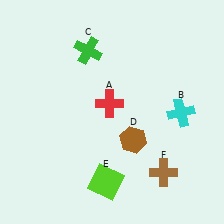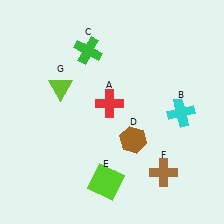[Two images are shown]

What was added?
A lime triangle (G) was added in Image 2.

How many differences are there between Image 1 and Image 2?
There is 1 difference between the two images.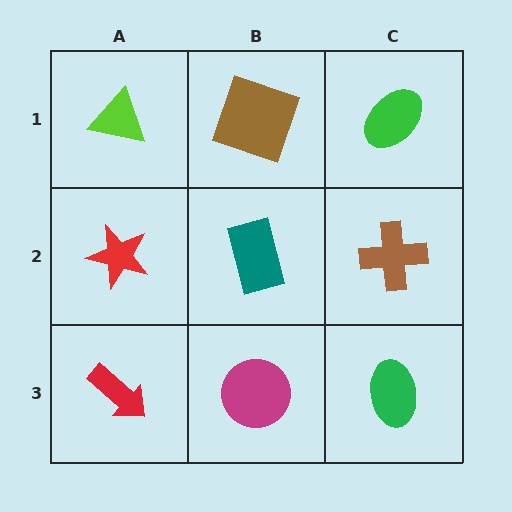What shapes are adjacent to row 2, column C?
A green ellipse (row 1, column C), a green ellipse (row 3, column C), a teal rectangle (row 2, column B).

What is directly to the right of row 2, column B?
A brown cross.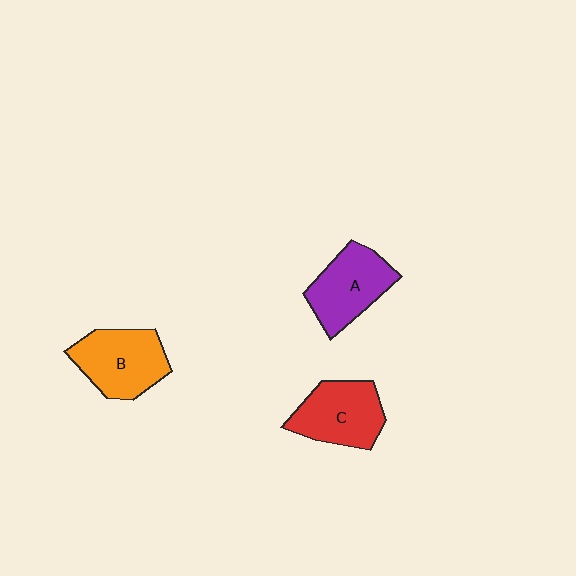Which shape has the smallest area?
Shape A (purple).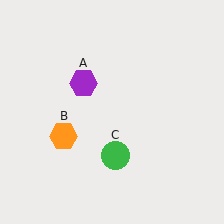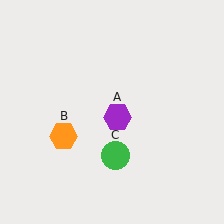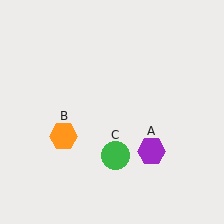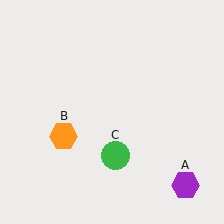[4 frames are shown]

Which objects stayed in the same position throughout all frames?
Orange hexagon (object B) and green circle (object C) remained stationary.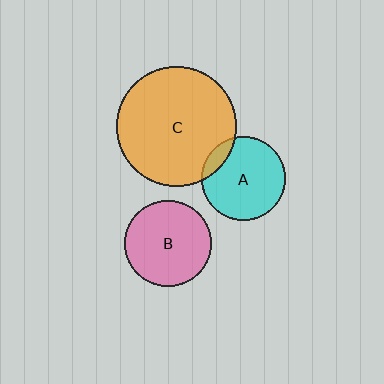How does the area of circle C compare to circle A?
Approximately 2.0 times.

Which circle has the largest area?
Circle C (orange).